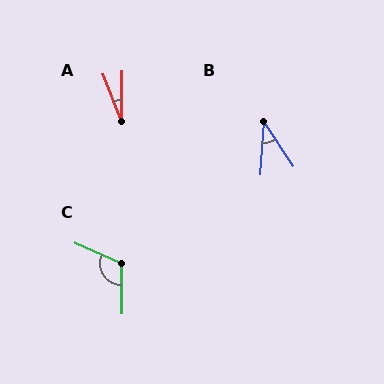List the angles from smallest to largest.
A (22°), B (38°), C (114°).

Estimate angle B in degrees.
Approximately 38 degrees.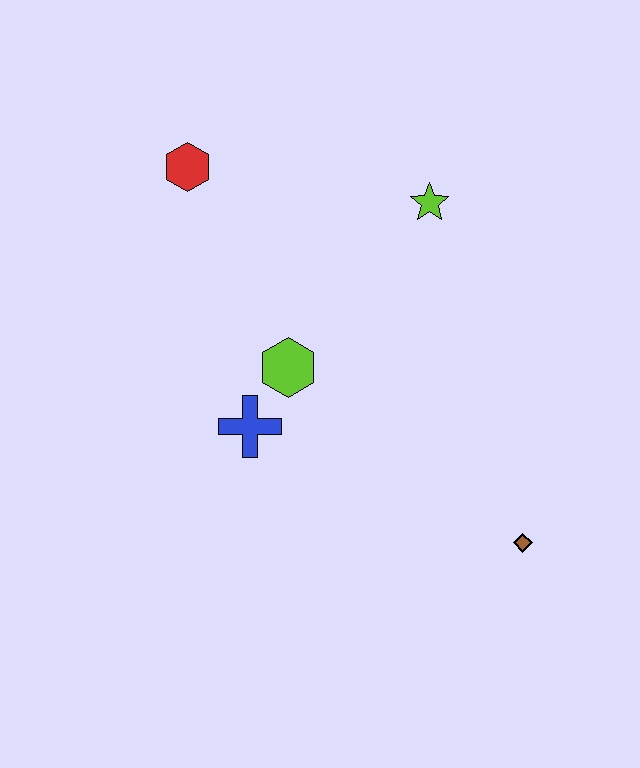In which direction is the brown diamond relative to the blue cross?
The brown diamond is to the right of the blue cross.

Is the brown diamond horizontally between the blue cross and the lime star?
No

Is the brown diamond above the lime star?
No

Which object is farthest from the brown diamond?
The red hexagon is farthest from the brown diamond.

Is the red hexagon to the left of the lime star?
Yes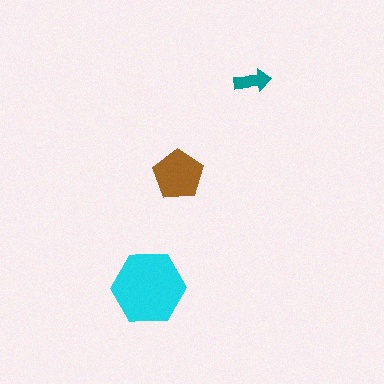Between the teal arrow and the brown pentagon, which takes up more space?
The brown pentagon.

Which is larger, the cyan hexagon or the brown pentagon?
The cyan hexagon.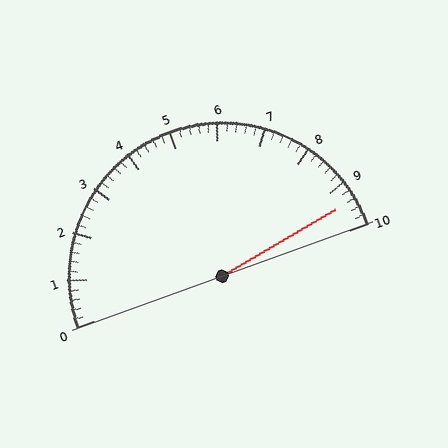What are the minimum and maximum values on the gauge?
The gauge ranges from 0 to 10.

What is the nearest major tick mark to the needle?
The nearest major tick mark is 9.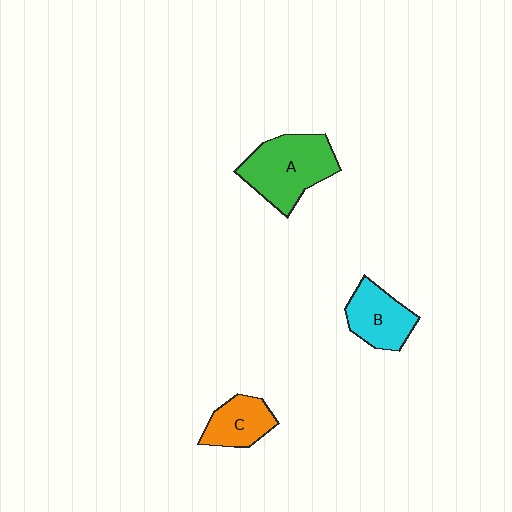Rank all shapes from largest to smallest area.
From largest to smallest: A (green), B (cyan), C (orange).